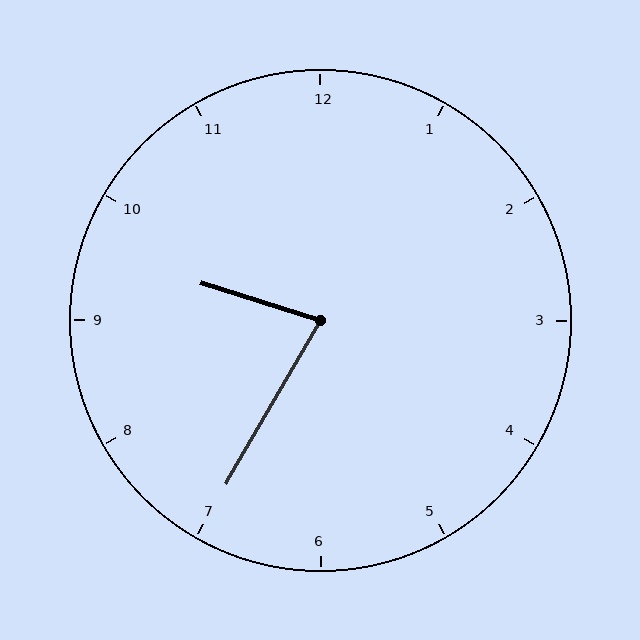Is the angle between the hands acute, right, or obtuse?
It is acute.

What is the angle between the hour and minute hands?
Approximately 78 degrees.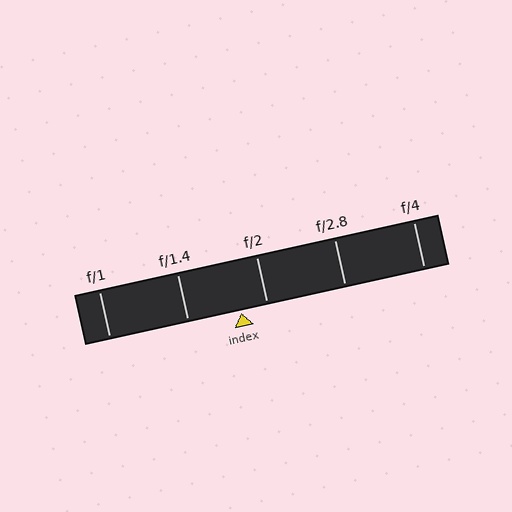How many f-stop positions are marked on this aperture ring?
There are 5 f-stop positions marked.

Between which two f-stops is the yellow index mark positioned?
The index mark is between f/1.4 and f/2.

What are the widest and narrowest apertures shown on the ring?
The widest aperture shown is f/1 and the narrowest is f/4.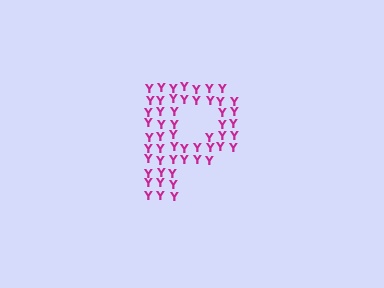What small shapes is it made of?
It is made of small letter Y's.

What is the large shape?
The large shape is the letter P.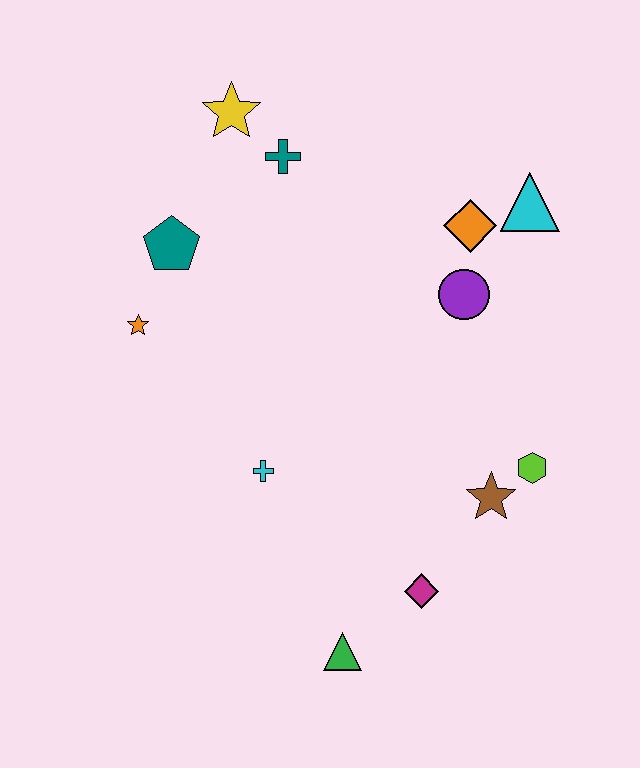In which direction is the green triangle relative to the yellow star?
The green triangle is below the yellow star.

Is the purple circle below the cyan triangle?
Yes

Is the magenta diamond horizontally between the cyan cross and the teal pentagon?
No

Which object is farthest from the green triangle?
The yellow star is farthest from the green triangle.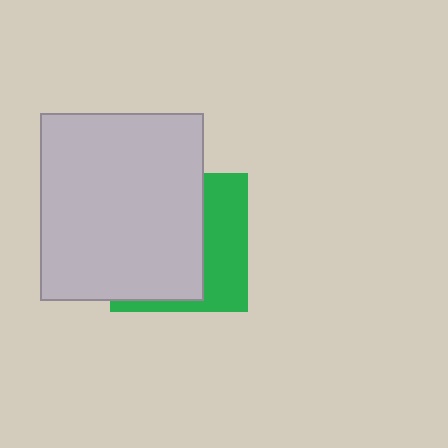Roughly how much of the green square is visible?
A small part of it is visible (roughly 37%).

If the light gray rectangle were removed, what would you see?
You would see the complete green square.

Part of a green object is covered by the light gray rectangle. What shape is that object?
It is a square.